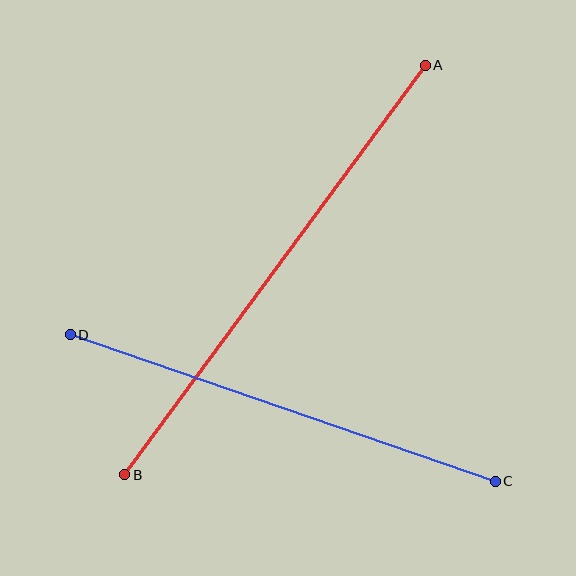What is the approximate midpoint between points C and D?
The midpoint is at approximately (283, 408) pixels.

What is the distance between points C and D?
The distance is approximately 449 pixels.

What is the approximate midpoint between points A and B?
The midpoint is at approximately (275, 270) pixels.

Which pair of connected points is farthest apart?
Points A and B are farthest apart.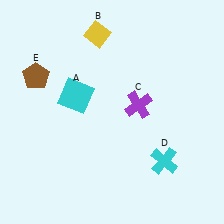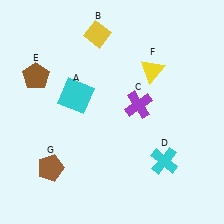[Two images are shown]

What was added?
A yellow triangle (F), a brown pentagon (G) were added in Image 2.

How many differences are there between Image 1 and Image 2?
There are 2 differences between the two images.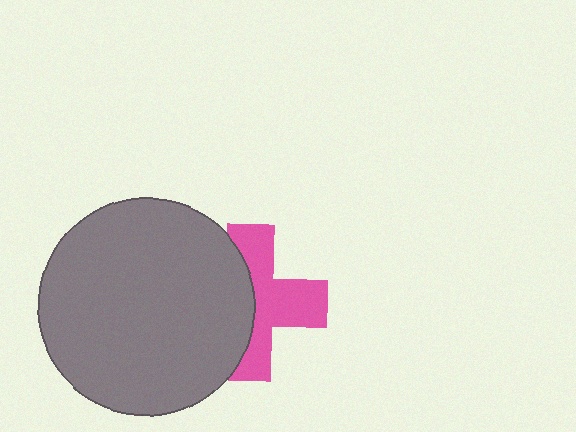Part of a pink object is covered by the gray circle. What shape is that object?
It is a cross.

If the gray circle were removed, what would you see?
You would see the complete pink cross.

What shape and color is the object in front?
The object in front is a gray circle.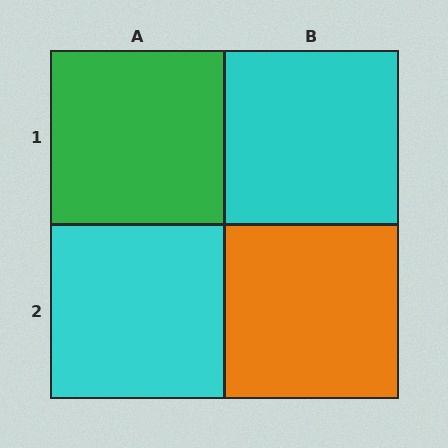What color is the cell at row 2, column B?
Orange.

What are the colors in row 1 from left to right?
Green, cyan.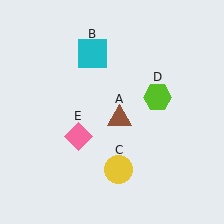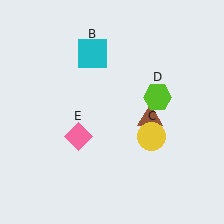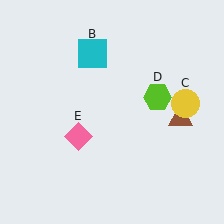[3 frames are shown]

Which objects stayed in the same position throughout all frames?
Cyan square (object B) and lime hexagon (object D) and pink diamond (object E) remained stationary.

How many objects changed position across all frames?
2 objects changed position: brown triangle (object A), yellow circle (object C).